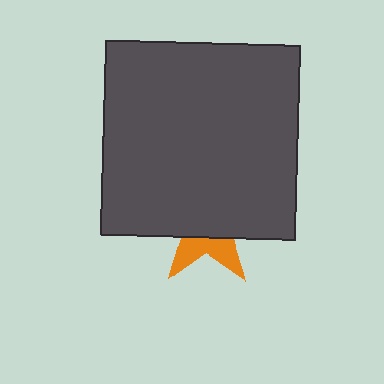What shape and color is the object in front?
The object in front is a dark gray square.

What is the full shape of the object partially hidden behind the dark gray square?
The partially hidden object is an orange star.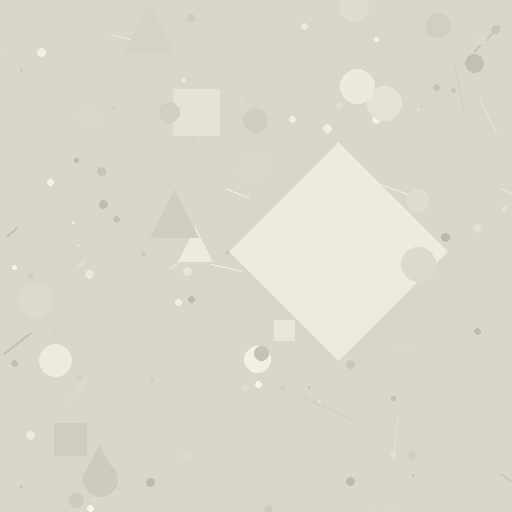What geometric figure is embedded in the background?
A diamond is embedded in the background.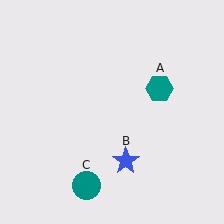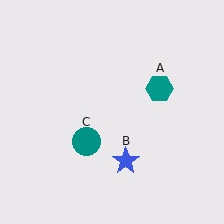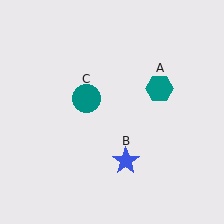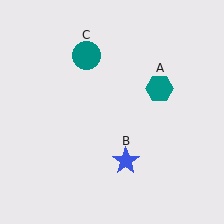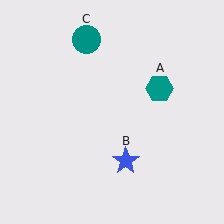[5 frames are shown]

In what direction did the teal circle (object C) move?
The teal circle (object C) moved up.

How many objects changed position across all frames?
1 object changed position: teal circle (object C).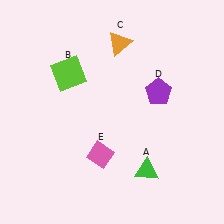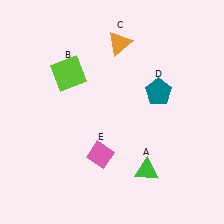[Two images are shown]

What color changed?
The pentagon (D) changed from purple in Image 1 to teal in Image 2.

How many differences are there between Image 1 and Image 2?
There is 1 difference between the two images.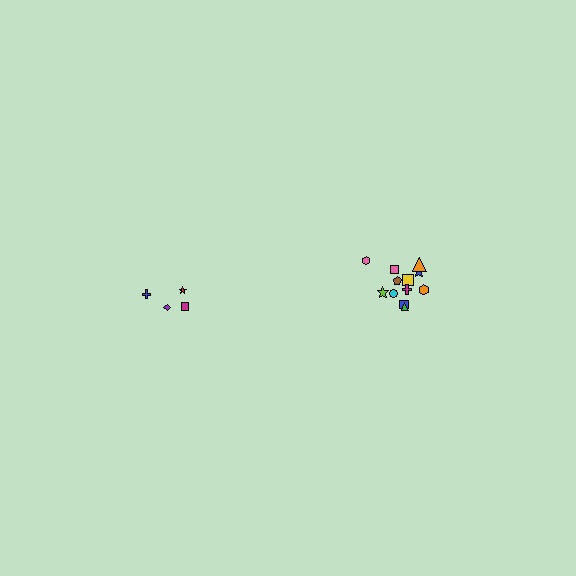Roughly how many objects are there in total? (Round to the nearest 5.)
Roughly 15 objects in total.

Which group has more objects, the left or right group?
The right group.